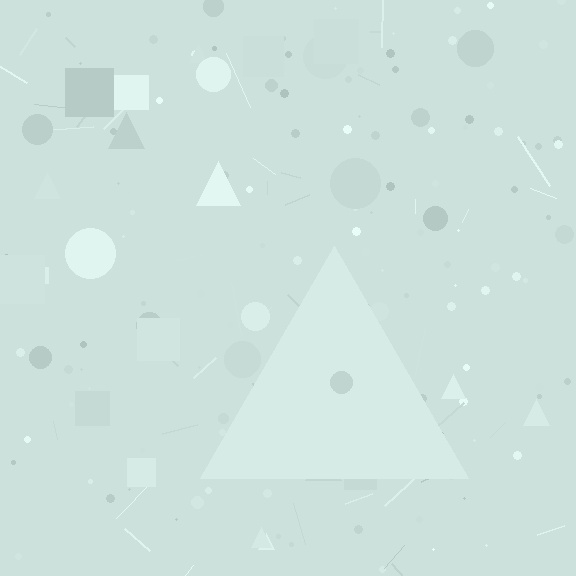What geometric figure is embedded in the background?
A triangle is embedded in the background.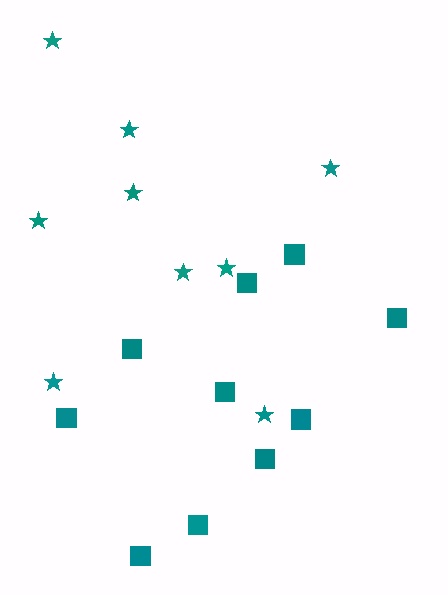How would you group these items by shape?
There are 2 groups: one group of squares (10) and one group of stars (9).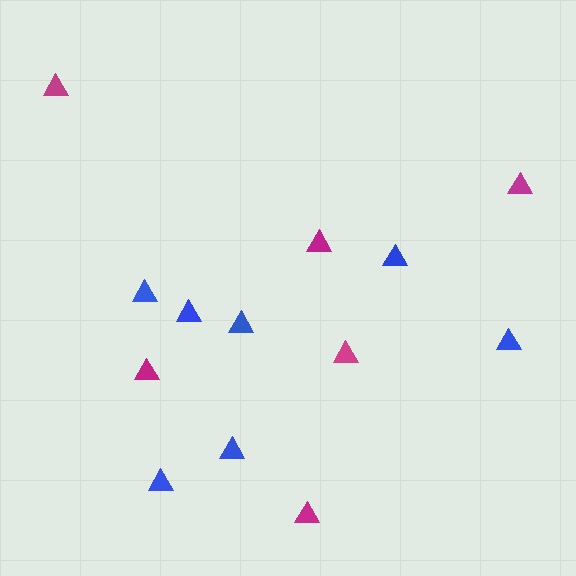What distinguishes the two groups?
There are 2 groups: one group of blue triangles (7) and one group of magenta triangles (6).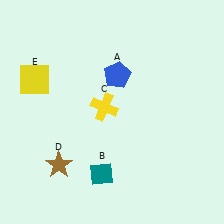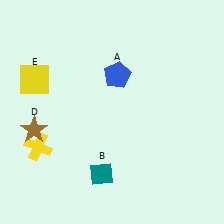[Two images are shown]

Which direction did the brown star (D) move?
The brown star (D) moved up.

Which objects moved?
The objects that moved are: the yellow cross (C), the brown star (D).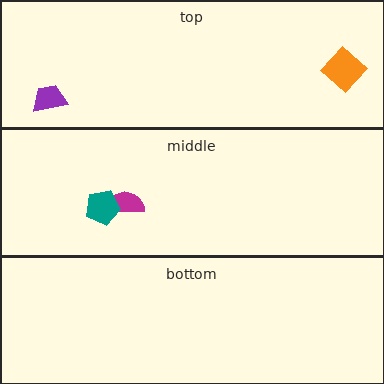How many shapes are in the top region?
2.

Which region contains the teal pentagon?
The middle region.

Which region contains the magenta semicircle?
The middle region.